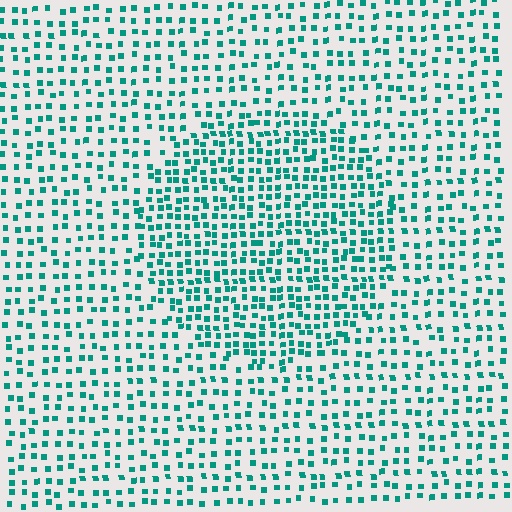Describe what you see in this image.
The image contains small teal elements arranged at two different densities. A circle-shaped region is visible where the elements are more densely packed than the surrounding area.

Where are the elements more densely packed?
The elements are more densely packed inside the circle boundary.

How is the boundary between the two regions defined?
The boundary is defined by a change in element density (approximately 1.7x ratio). All elements are the same color, size, and shape.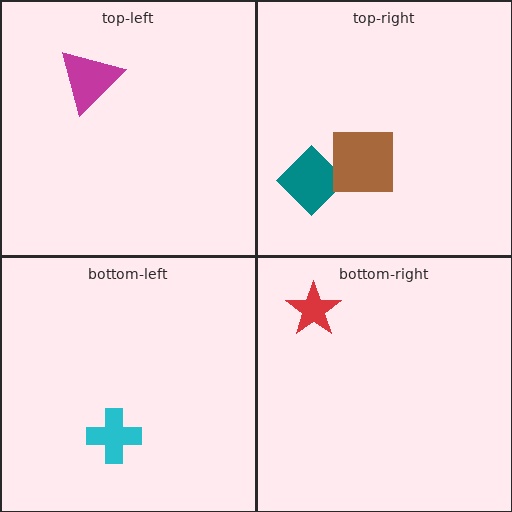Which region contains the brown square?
The top-right region.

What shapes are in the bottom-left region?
The cyan cross.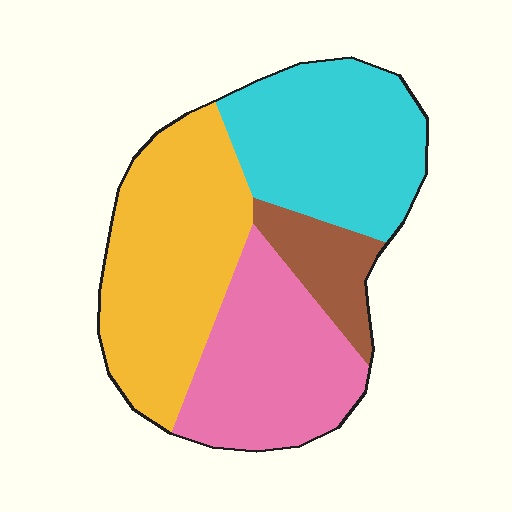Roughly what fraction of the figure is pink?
Pink covers 27% of the figure.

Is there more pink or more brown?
Pink.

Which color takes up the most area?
Yellow, at roughly 35%.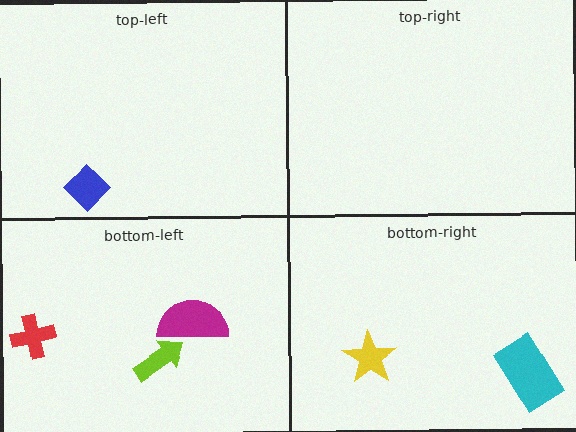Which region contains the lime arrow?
The bottom-left region.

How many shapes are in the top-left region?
1.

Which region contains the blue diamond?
The top-left region.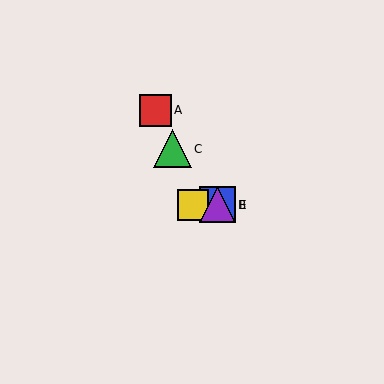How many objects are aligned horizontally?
3 objects (B, D, E) are aligned horizontally.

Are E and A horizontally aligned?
No, E is at y≈205 and A is at y≈110.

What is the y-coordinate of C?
Object C is at y≈149.